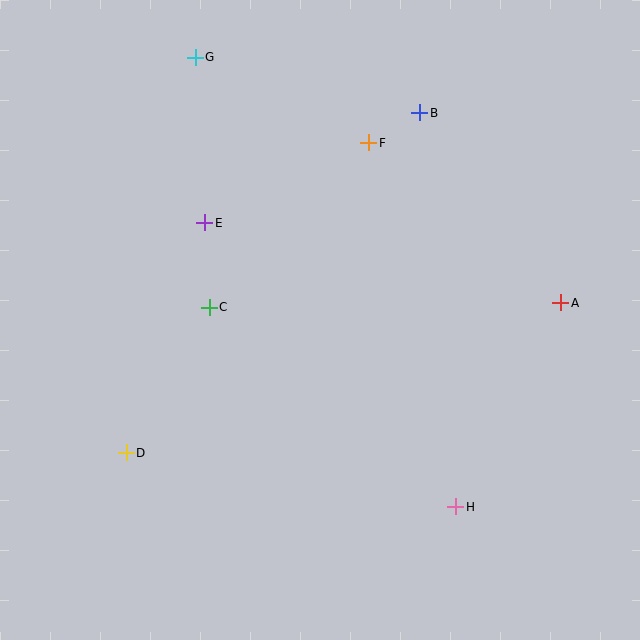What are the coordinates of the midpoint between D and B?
The midpoint between D and B is at (273, 283).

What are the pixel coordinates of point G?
Point G is at (195, 57).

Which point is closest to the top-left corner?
Point G is closest to the top-left corner.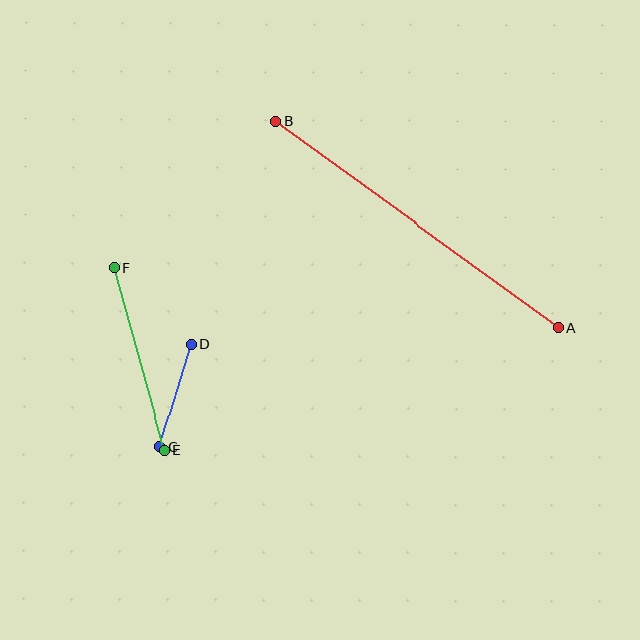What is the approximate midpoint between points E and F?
The midpoint is at approximately (140, 359) pixels.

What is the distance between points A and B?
The distance is approximately 350 pixels.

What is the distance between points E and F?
The distance is approximately 190 pixels.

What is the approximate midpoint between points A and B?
The midpoint is at approximately (417, 225) pixels.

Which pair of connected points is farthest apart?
Points A and B are farthest apart.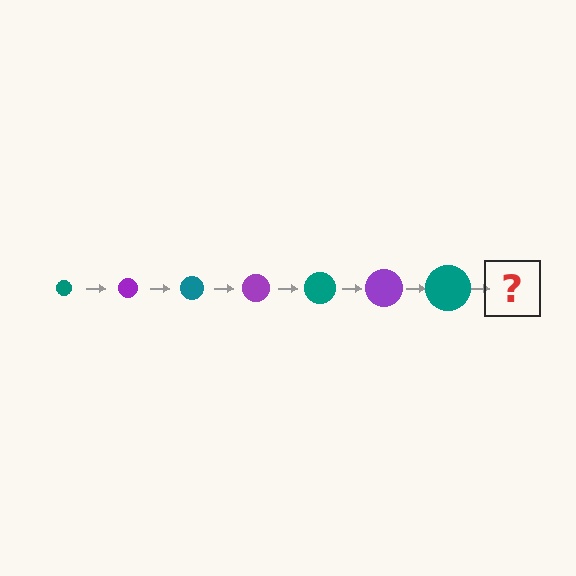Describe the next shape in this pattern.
It should be a purple circle, larger than the previous one.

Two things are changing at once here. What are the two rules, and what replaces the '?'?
The two rules are that the circle grows larger each step and the color cycles through teal and purple. The '?' should be a purple circle, larger than the previous one.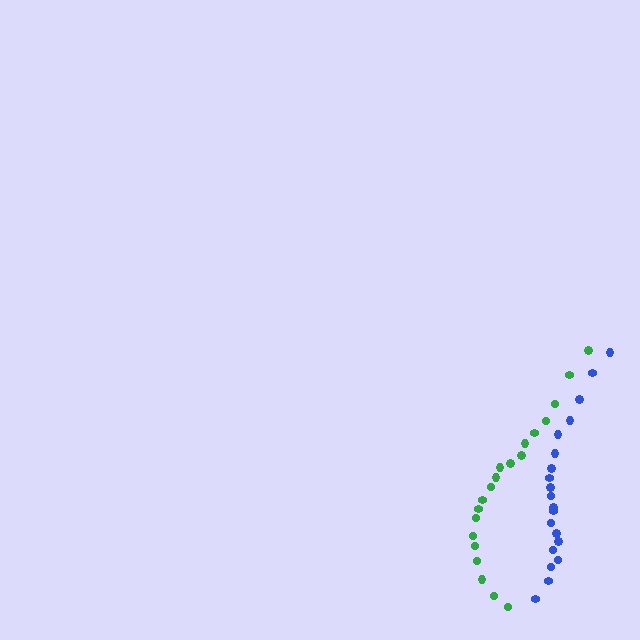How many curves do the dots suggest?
There are 2 distinct paths.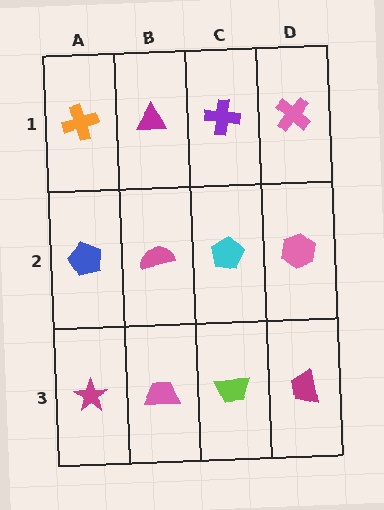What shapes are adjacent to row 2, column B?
A magenta triangle (row 1, column B), a pink trapezoid (row 3, column B), a blue pentagon (row 2, column A), a cyan pentagon (row 2, column C).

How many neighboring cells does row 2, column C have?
4.